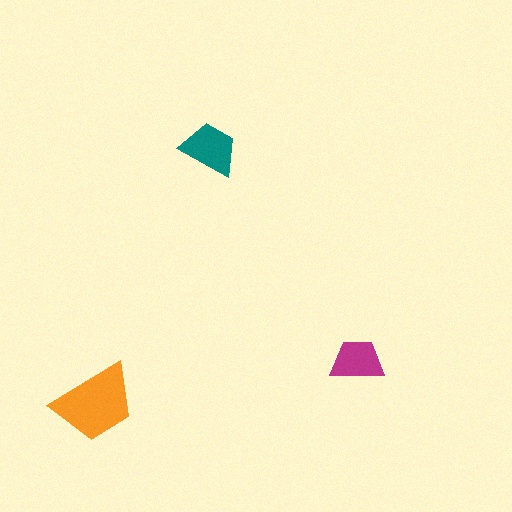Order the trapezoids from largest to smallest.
the orange one, the teal one, the magenta one.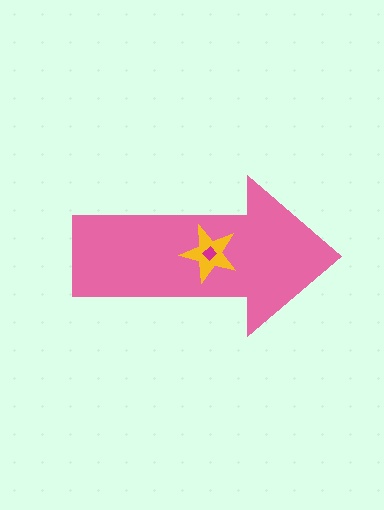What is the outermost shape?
The pink arrow.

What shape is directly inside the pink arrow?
The yellow star.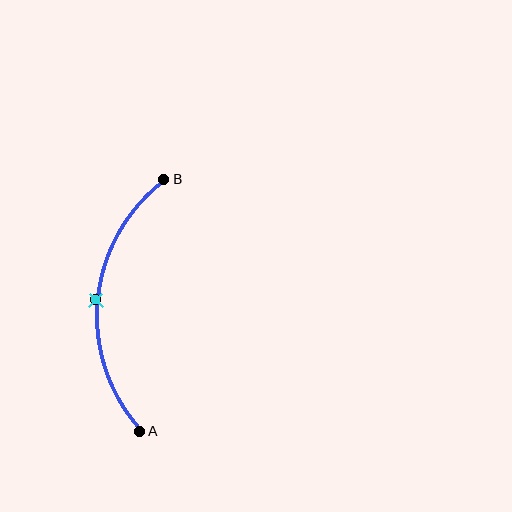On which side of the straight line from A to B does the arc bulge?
The arc bulges to the left of the straight line connecting A and B.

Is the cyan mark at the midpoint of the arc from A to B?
Yes. The cyan mark lies on the arc at equal arc-length from both A and B — it is the arc midpoint.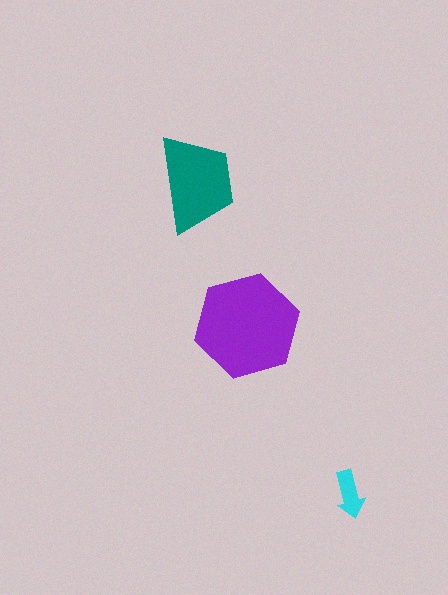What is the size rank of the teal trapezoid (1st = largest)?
2nd.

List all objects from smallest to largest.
The cyan arrow, the teal trapezoid, the purple hexagon.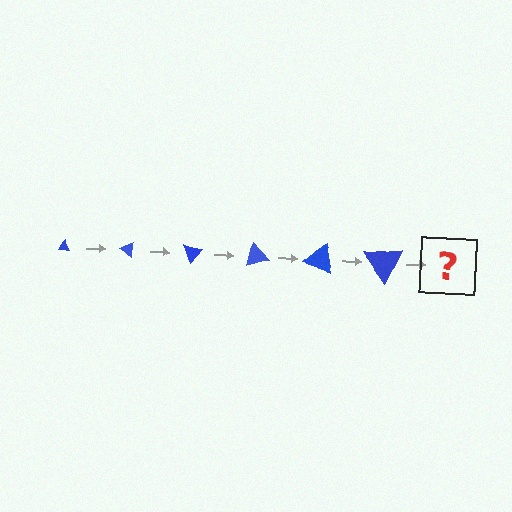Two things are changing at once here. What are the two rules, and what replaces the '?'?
The two rules are that the triangle grows larger each step and it rotates 35 degrees each step. The '?' should be a triangle, larger than the previous one and rotated 210 degrees from the start.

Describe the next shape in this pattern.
It should be a triangle, larger than the previous one and rotated 210 degrees from the start.